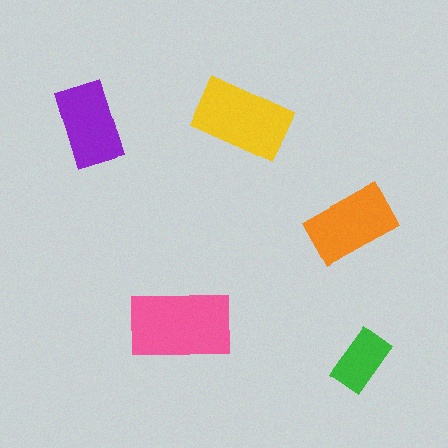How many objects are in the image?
There are 5 objects in the image.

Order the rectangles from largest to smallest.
the pink one, the yellow one, the orange one, the purple one, the green one.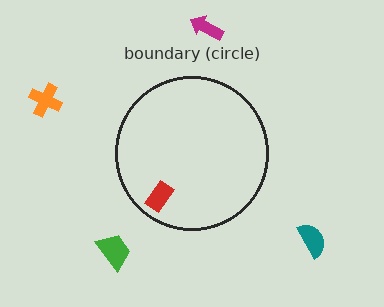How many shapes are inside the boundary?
1 inside, 4 outside.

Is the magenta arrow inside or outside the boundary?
Outside.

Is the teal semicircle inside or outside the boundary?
Outside.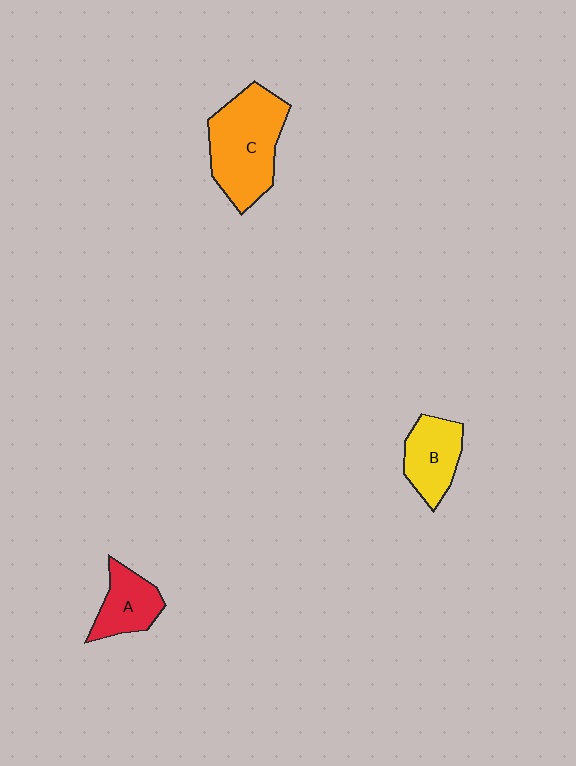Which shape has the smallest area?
Shape A (red).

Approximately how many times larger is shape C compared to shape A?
Approximately 1.9 times.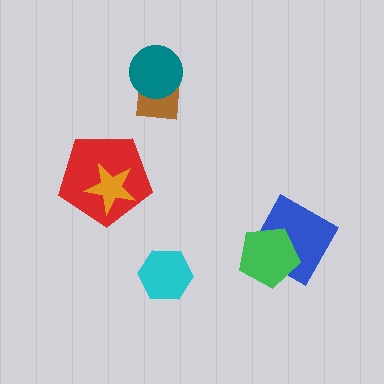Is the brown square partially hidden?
Yes, it is partially covered by another shape.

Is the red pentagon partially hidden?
Yes, it is partially covered by another shape.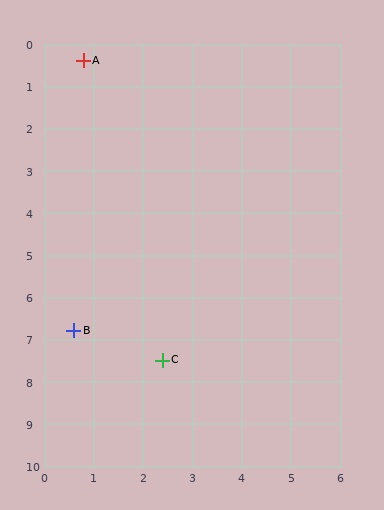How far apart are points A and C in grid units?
Points A and C are about 7.3 grid units apart.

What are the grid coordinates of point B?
Point B is at approximately (0.6, 6.8).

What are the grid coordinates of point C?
Point C is at approximately (2.4, 7.5).